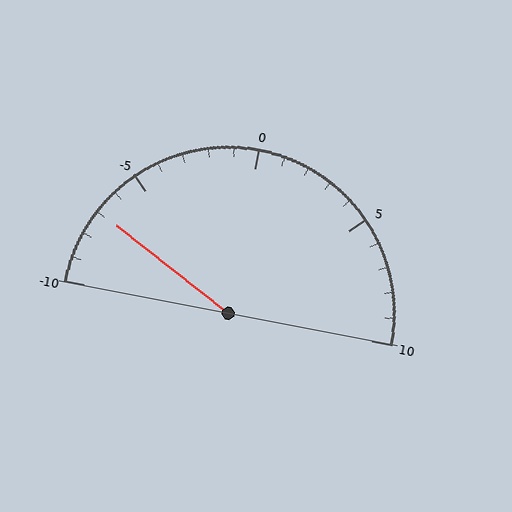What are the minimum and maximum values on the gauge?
The gauge ranges from -10 to 10.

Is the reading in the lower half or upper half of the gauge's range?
The reading is in the lower half of the range (-10 to 10).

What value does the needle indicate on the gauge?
The needle indicates approximately -7.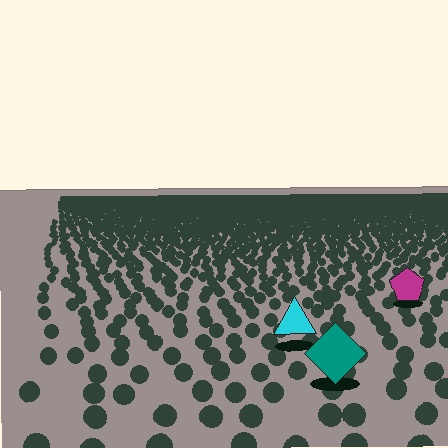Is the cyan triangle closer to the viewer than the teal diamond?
No. The teal diamond is closer — you can tell from the texture gradient: the ground texture is coarser near it.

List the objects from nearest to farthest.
From nearest to farthest: the teal diamond, the cyan triangle, the magenta pentagon.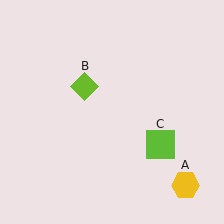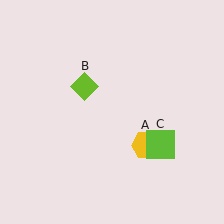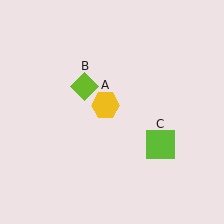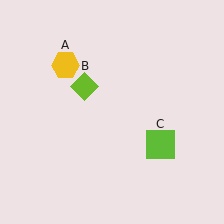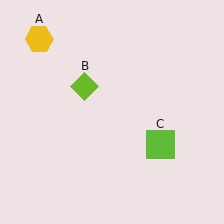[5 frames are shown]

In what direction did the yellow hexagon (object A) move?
The yellow hexagon (object A) moved up and to the left.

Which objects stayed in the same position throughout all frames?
Lime diamond (object B) and lime square (object C) remained stationary.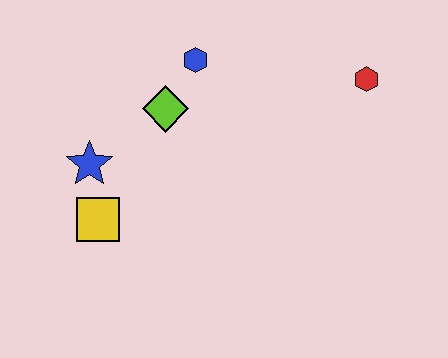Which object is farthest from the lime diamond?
The red hexagon is farthest from the lime diamond.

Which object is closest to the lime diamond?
The blue hexagon is closest to the lime diamond.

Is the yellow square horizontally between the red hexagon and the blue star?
Yes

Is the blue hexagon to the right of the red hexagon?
No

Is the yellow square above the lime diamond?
No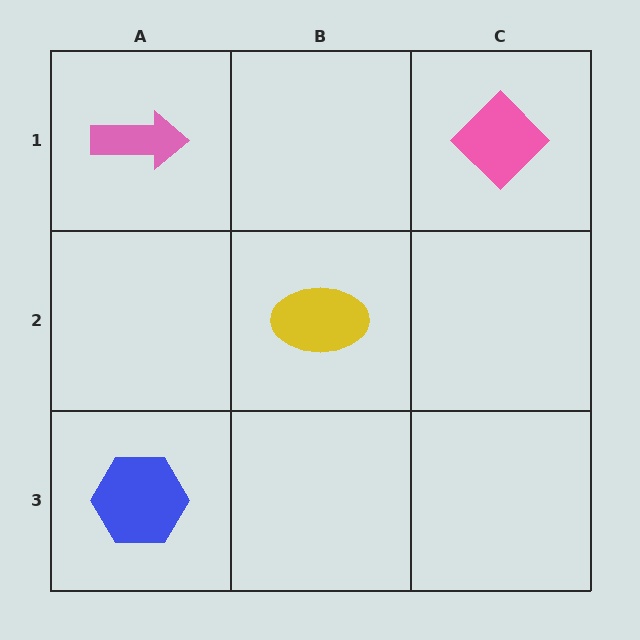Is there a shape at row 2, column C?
No, that cell is empty.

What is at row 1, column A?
A pink arrow.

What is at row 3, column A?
A blue hexagon.